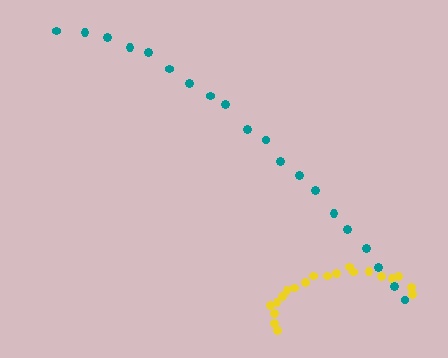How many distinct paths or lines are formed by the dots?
There are 2 distinct paths.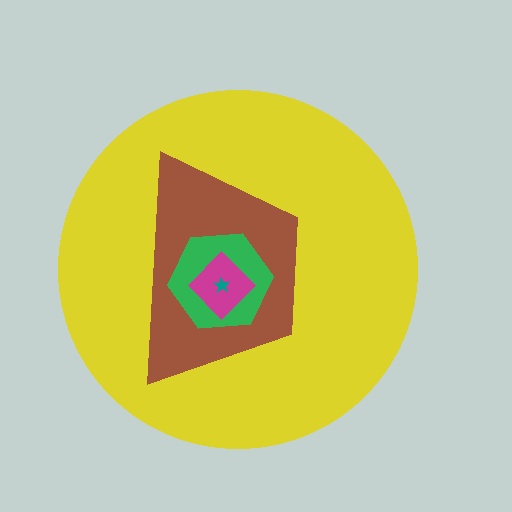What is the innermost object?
The teal star.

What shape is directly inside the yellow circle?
The brown trapezoid.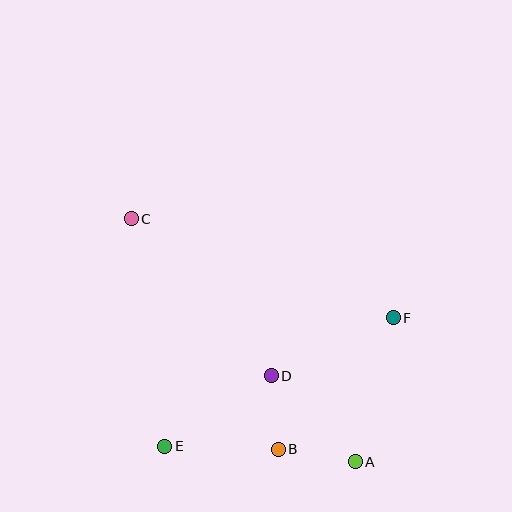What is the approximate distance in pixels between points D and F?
The distance between D and F is approximately 135 pixels.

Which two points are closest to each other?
Points B and D are closest to each other.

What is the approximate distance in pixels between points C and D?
The distance between C and D is approximately 211 pixels.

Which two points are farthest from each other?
Points A and C are farthest from each other.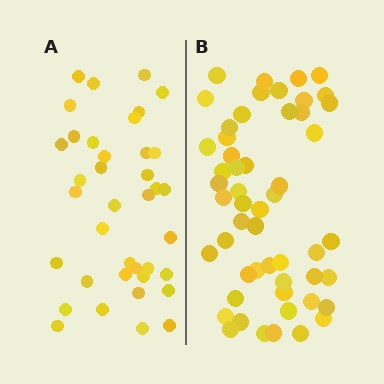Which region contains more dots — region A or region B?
Region B (the right region) has more dots.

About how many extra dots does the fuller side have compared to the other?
Region B has approximately 15 more dots than region A.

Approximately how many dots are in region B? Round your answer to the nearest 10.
About 50 dots. (The exact count is 53, which rounds to 50.)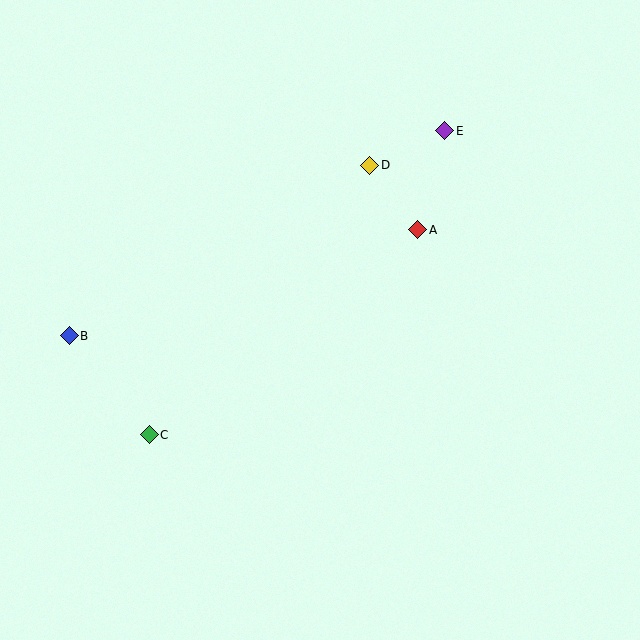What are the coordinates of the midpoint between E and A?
The midpoint between E and A is at (431, 180).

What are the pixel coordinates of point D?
Point D is at (370, 165).